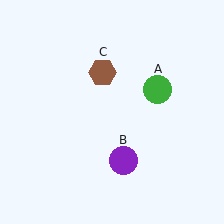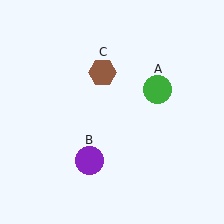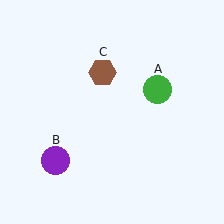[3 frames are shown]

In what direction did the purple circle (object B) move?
The purple circle (object B) moved left.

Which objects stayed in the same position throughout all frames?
Green circle (object A) and brown hexagon (object C) remained stationary.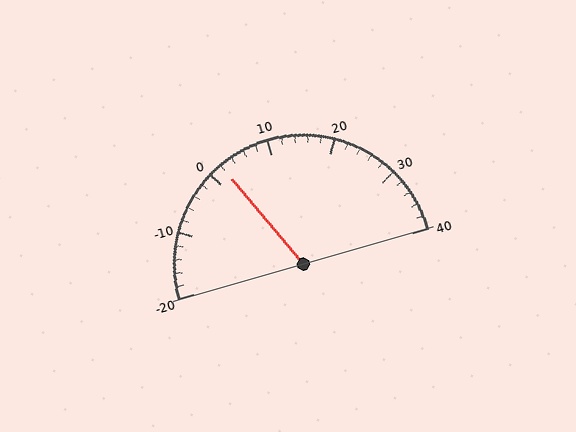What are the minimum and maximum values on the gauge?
The gauge ranges from -20 to 40.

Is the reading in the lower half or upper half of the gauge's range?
The reading is in the lower half of the range (-20 to 40).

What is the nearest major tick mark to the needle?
The nearest major tick mark is 0.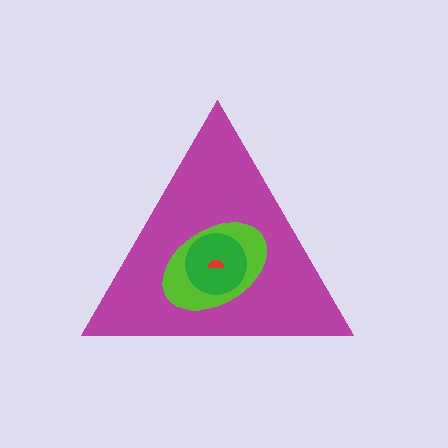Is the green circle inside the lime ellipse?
Yes.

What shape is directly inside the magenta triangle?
The lime ellipse.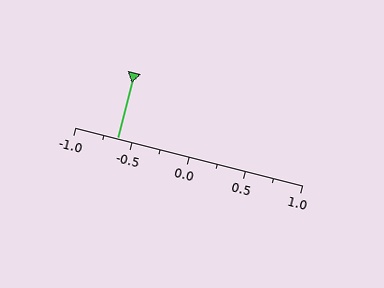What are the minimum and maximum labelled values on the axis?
The axis runs from -1.0 to 1.0.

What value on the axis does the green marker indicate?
The marker indicates approximately -0.62.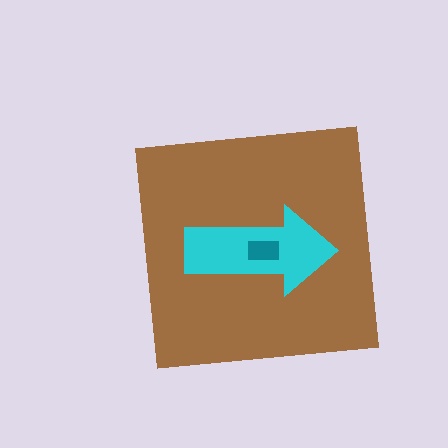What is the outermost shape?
The brown square.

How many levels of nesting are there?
3.